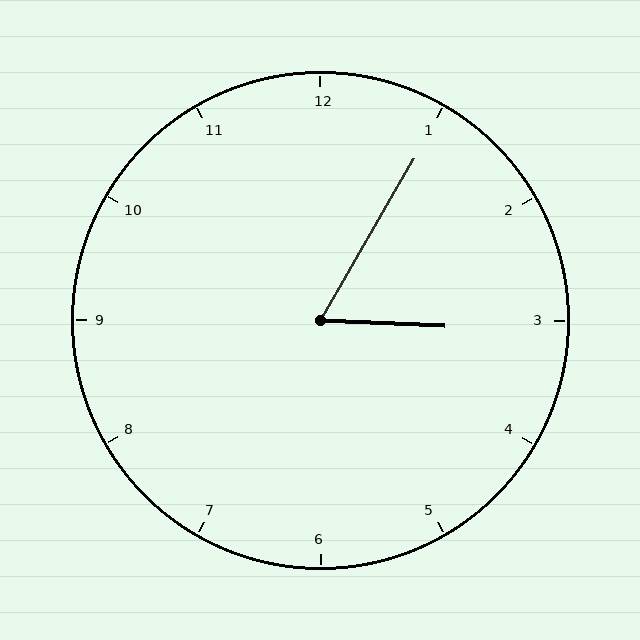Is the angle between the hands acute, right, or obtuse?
It is acute.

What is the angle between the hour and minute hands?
Approximately 62 degrees.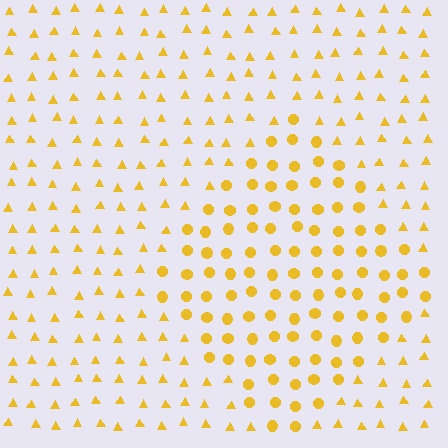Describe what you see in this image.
The image is filled with small yellow elements arranged in a uniform grid. A diamond-shaped region contains circles, while the surrounding area contains triangles. The boundary is defined purely by the change in element shape.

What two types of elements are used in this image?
The image uses circles inside the diamond region and triangles outside it.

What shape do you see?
I see a diamond.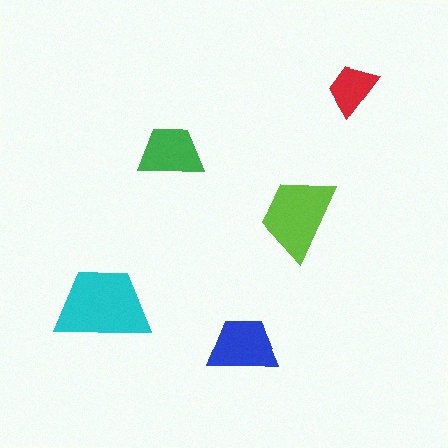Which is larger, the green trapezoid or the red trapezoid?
The green one.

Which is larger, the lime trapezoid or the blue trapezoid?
The lime one.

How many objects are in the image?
There are 5 objects in the image.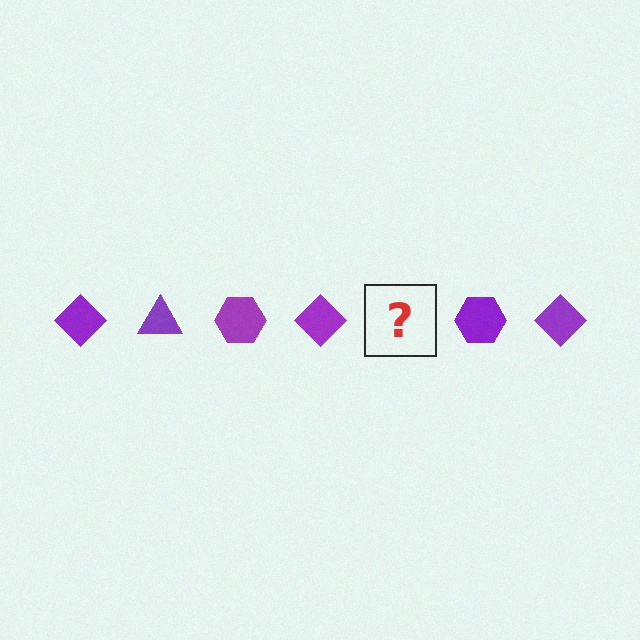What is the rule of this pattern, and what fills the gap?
The rule is that the pattern cycles through diamond, triangle, hexagon shapes in purple. The gap should be filled with a purple triangle.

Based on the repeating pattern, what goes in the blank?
The blank should be a purple triangle.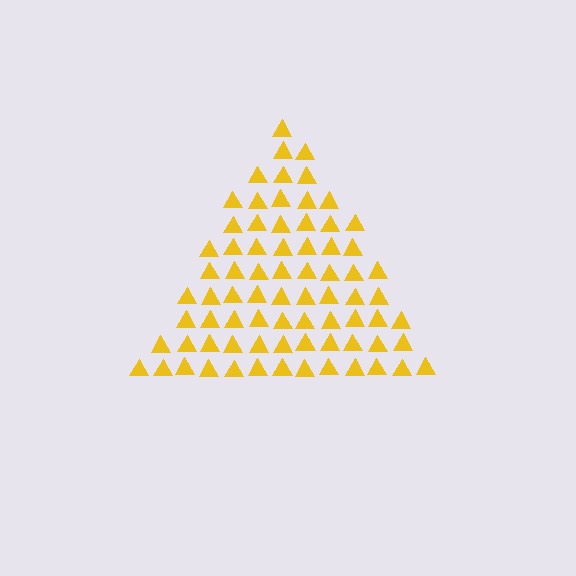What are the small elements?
The small elements are triangles.